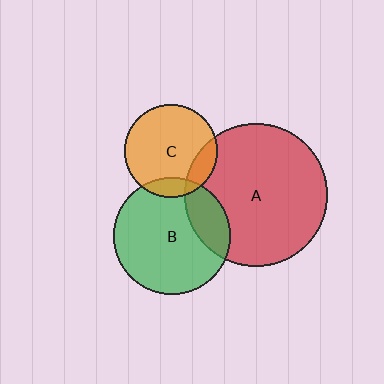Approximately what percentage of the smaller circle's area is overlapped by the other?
Approximately 15%.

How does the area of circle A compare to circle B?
Approximately 1.5 times.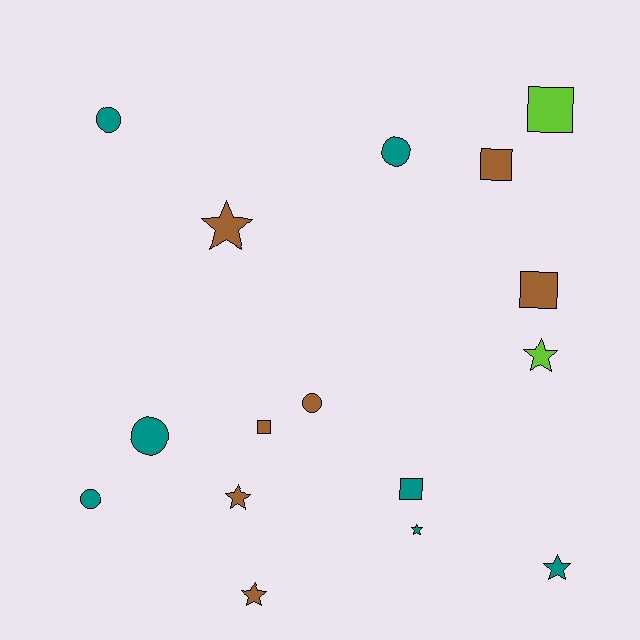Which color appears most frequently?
Brown, with 7 objects.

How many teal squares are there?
There is 1 teal square.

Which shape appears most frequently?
Star, with 6 objects.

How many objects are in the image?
There are 16 objects.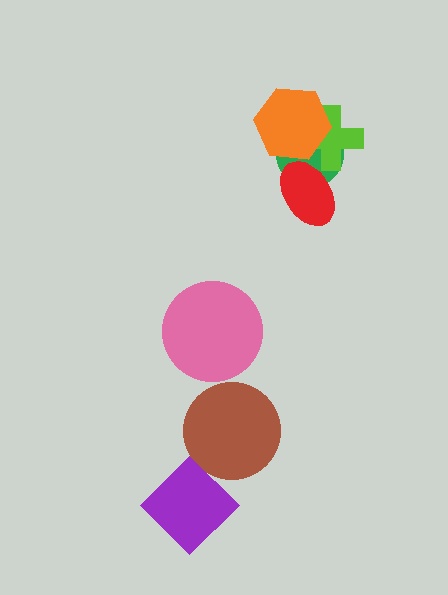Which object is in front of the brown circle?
The purple diamond is in front of the brown circle.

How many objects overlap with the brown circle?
1 object overlaps with the brown circle.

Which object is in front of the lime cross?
The orange hexagon is in front of the lime cross.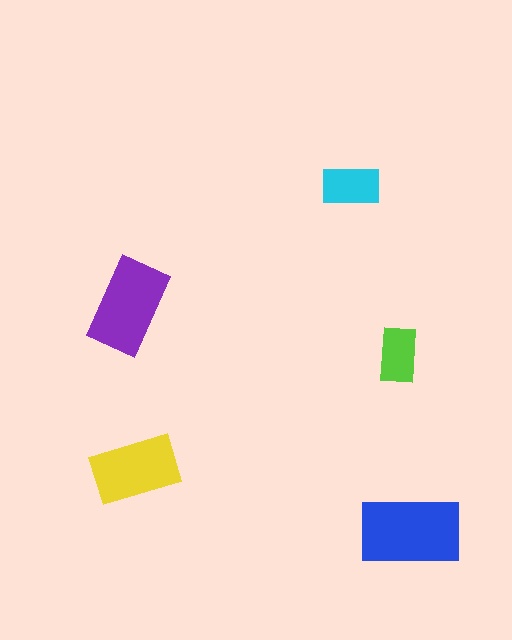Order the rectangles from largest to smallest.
the blue one, the purple one, the yellow one, the cyan one, the lime one.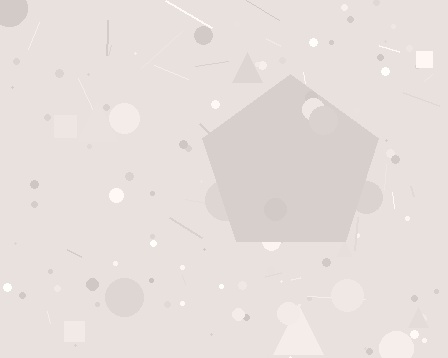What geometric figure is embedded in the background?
A pentagon is embedded in the background.